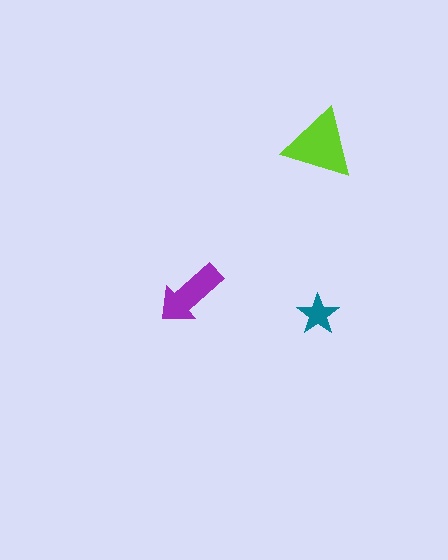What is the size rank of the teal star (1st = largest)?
3rd.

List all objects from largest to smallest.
The lime triangle, the purple arrow, the teal star.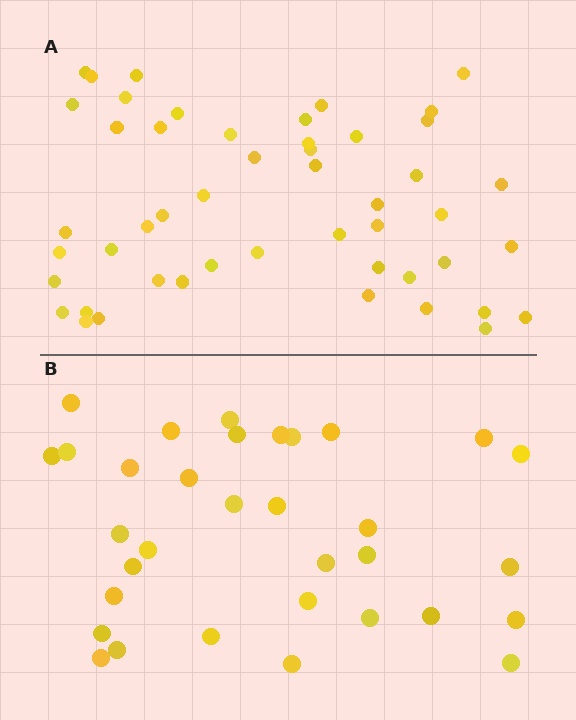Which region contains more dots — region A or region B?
Region A (the top region) has more dots.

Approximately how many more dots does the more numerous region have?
Region A has approximately 15 more dots than region B.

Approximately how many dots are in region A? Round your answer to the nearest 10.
About 50 dots. (The exact count is 49, which rounds to 50.)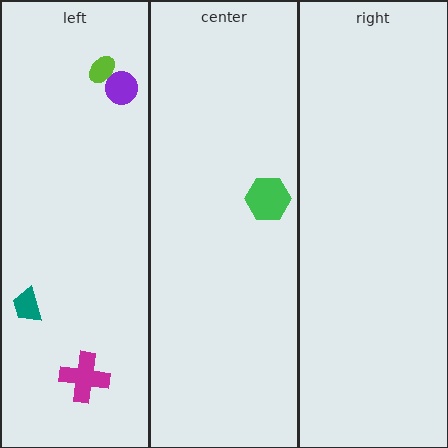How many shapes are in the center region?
1.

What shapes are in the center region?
The green hexagon.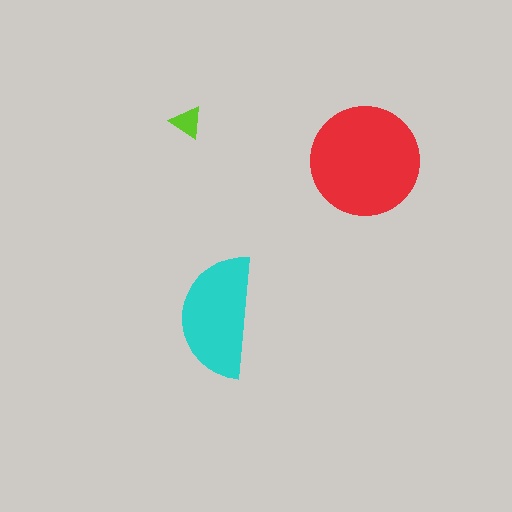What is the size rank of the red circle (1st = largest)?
1st.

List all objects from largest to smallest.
The red circle, the cyan semicircle, the lime triangle.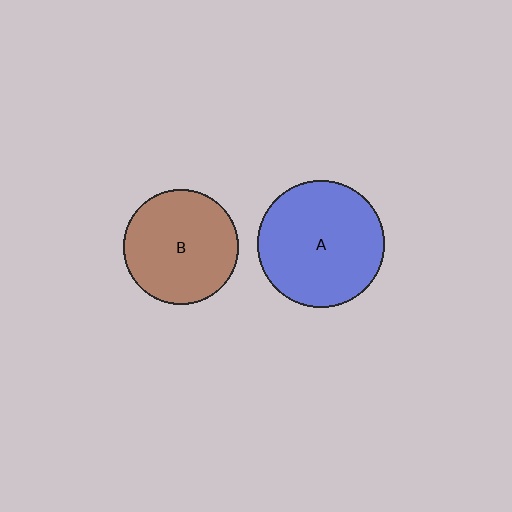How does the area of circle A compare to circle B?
Approximately 1.2 times.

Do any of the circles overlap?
No, none of the circles overlap.